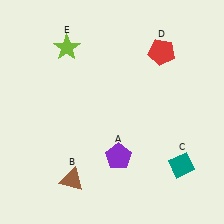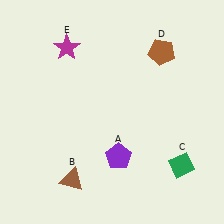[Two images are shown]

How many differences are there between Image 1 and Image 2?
There are 3 differences between the two images.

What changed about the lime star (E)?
In Image 1, E is lime. In Image 2, it changed to magenta.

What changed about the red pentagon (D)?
In Image 1, D is red. In Image 2, it changed to brown.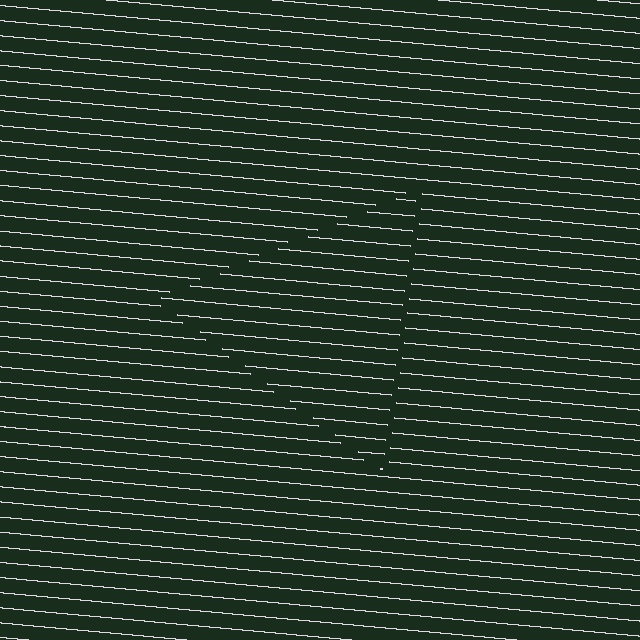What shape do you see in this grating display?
An illusory triangle. The interior of the shape contains the same grating, shifted by half a period — the contour is defined by the phase discontinuity where line-ends from the inner and outer gratings abut.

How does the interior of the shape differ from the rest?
The interior of the shape contains the same grating, shifted by half a period — the contour is defined by the phase discontinuity where line-ends from the inner and outer gratings abut.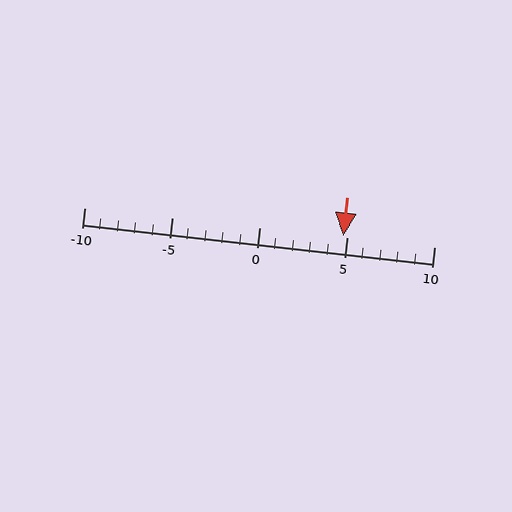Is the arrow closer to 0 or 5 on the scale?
The arrow is closer to 5.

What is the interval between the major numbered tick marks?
The major tick marks are spaced 5 units apart.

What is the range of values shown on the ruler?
The ruler shows values from -10 to 10.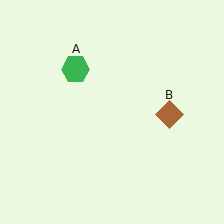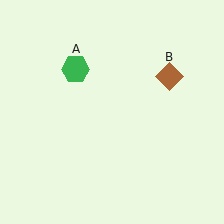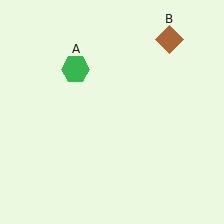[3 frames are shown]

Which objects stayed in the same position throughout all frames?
Green hexagon (object A) remained stationary.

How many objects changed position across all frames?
1 object changed position: brown diamond (object B).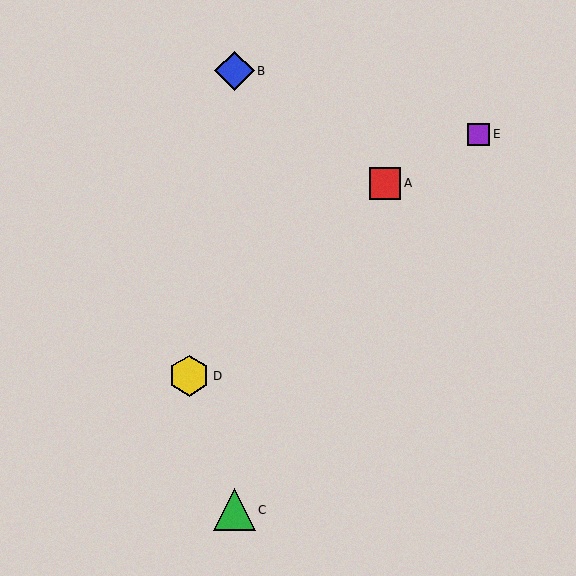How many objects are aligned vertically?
2 objects (B, C) are aligned vertically.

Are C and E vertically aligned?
No, C is at x≈235 and E is at x≈479.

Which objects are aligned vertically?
Objects B, C are aligned vertically.